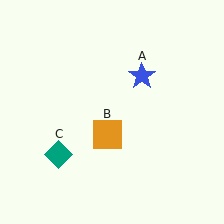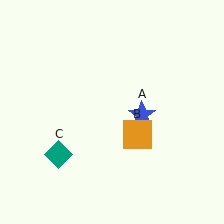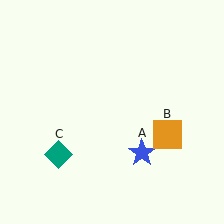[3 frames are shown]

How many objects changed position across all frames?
2 objects changed position: blue star (object A), orange square (object B).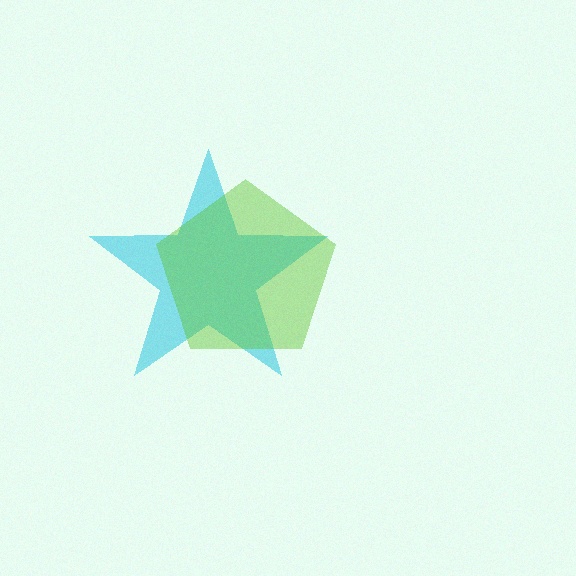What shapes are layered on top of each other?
The layered shapes are: a cyan star, a lime pentagon.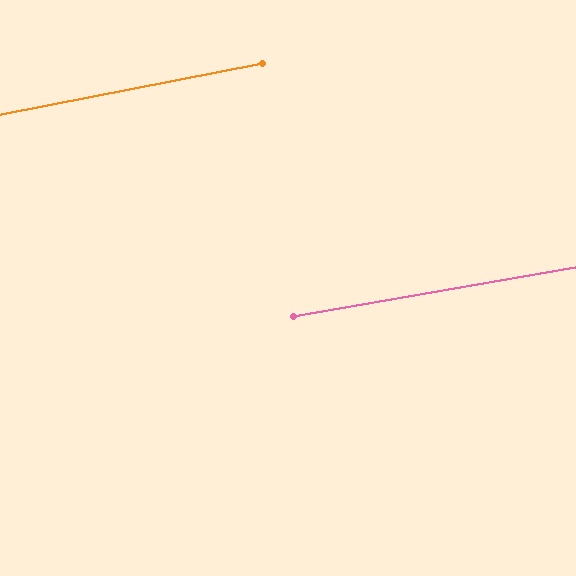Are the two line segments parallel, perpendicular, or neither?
Parallel — their directions differ by only 1.1°.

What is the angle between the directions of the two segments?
Approximately 1 degree.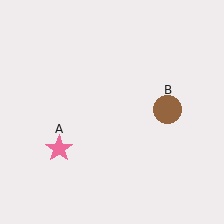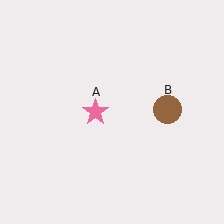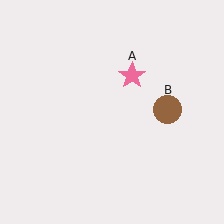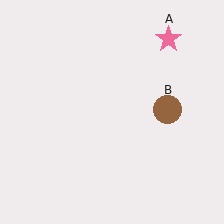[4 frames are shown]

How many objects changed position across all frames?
1 object changed position: pink star (object A).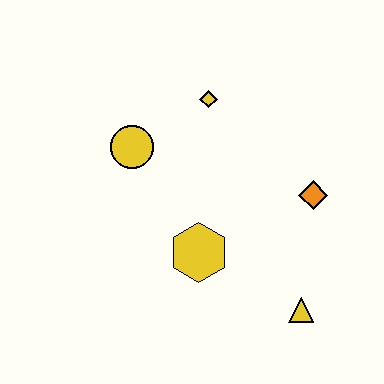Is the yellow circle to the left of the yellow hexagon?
Yes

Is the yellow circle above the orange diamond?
Yes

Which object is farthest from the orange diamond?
The yellow circle is farthest from the orange diamond.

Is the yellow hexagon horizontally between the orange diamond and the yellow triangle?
No